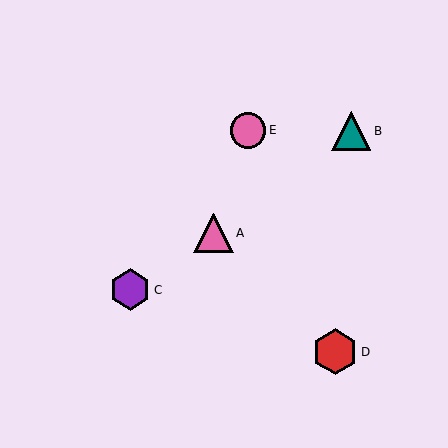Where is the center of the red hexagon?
The center of the red hexagon is at (335, 352).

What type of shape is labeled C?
Shape C is a purple hexagon.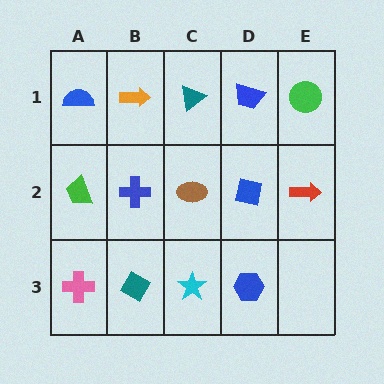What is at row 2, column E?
A red arrow.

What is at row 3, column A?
A pink cross.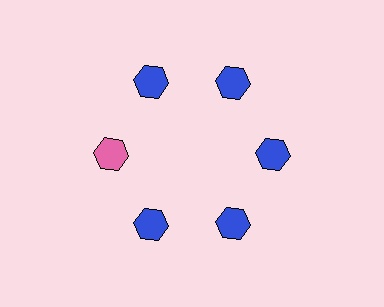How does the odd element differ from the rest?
It has a different color: pink instead of blue.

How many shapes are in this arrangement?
There are 6 shapes arranged in a ring pattern.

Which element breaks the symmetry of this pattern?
The pink hexagon at roughly the 9 o'clock position breaks the symmetry. All other shapes are blue hexagons.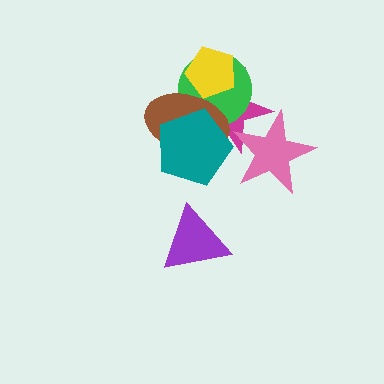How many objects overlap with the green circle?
4 objects overlap with the green circle.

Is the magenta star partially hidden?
Yes, it is partially covered by another shape.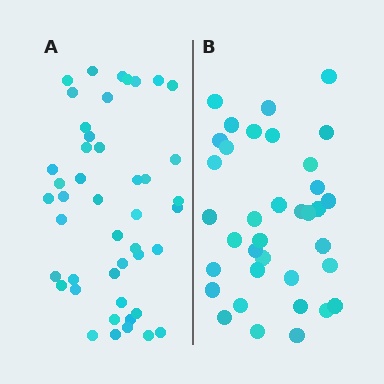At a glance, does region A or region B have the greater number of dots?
Region A (the left region) has more dots.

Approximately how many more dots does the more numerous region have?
Region A has roughly 8 or so more dots than region B.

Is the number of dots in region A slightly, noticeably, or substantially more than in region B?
Region A has noticeably more, but not dramatically so. The ratio is roughly 1.2 to 1.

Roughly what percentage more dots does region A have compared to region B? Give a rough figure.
About 25% more.